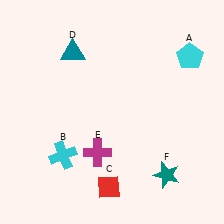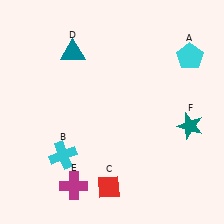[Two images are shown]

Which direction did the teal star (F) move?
The teal star (F) moved up.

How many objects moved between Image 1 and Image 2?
2 objects moved between the two images.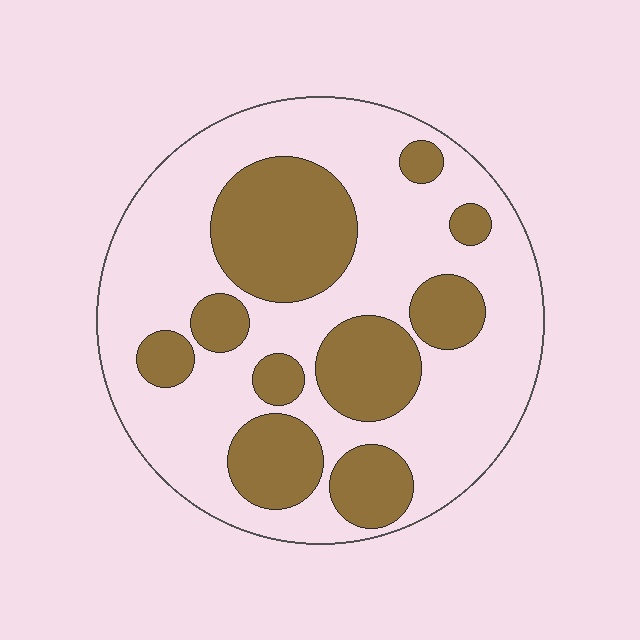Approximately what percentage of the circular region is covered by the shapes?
Approximately 35%.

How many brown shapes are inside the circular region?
10.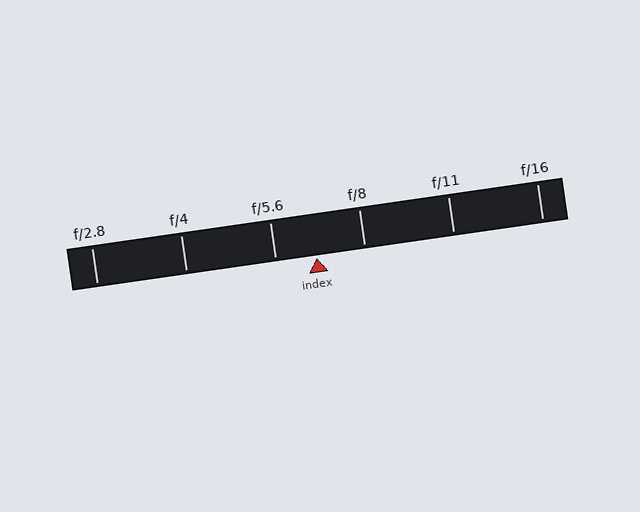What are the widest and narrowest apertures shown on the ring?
The widest aperture shown is f/2.8 and the narrowest is f/16.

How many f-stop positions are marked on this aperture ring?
There are 6 f-stop positions marked.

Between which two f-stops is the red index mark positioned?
The index mark is between f/5.6 and f/8.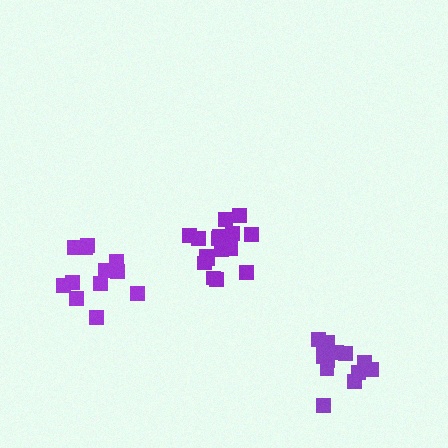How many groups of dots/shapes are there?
There are 3 groups.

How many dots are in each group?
Group 1: 16 dots, Group 2: 13 dots, Group 3: 12 dots (41 total).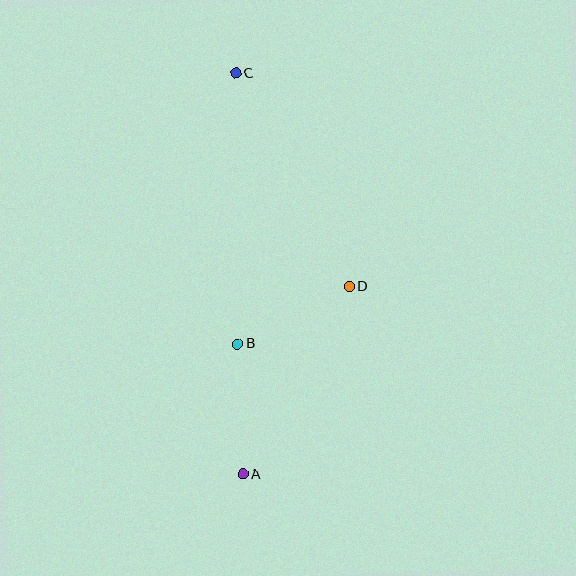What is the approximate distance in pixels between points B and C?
The distance between B and C is approximately 271 pixels.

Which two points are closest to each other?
Points B and D are closest to each other.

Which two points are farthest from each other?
Points A and C are farthest from each other.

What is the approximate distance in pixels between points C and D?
The distance between C and D is approximately 241 pixels.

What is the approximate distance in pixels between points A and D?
The distance between A and D is approximately 216 pixels.